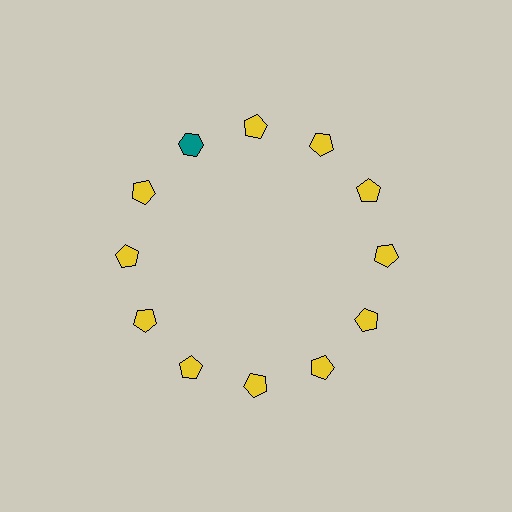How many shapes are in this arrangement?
There are 12 shapes arranged in a ring pattern.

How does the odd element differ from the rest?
It differs in both color (teal instead of yellow) and shape (hexagon instead of pentagon).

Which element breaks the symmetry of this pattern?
The teal hexagon at roughly the 11 o'clock position breaks the symmetry. All other shapes are yellow pentagons.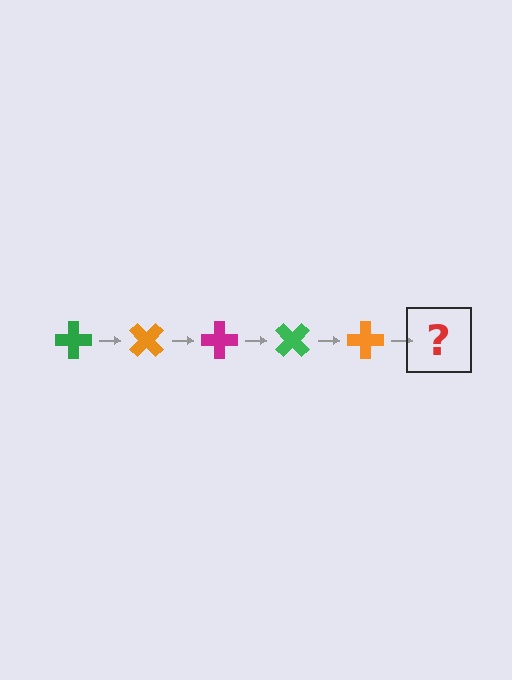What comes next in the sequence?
The next element should be a magenta cross, rotated 225 degrees from the start.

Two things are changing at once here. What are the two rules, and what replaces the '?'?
The two rules are that it rotates 45 degrees each step and the color cycles through green, orange, and magenta. The '?' should be a magenta cross, rotated 225 degrees from the start.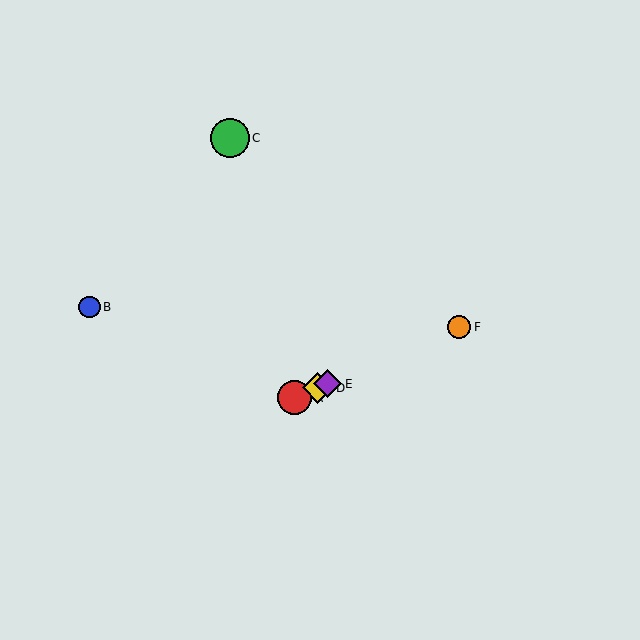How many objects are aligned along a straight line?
4 objects (A, D, E, F) are aligned along a straight line.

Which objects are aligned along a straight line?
Objects A, D, E, F are aligned along a straight line.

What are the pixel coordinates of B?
Object B is at (89, 307).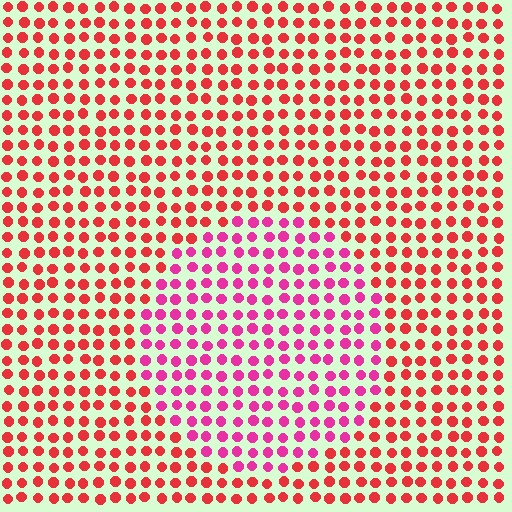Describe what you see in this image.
The image is filled with small red elements in a uniform arrangement. A circle-shaped region is visible where the elements are tinted to a slightly different hue, forming a subtle color boundary.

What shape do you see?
I see a circle.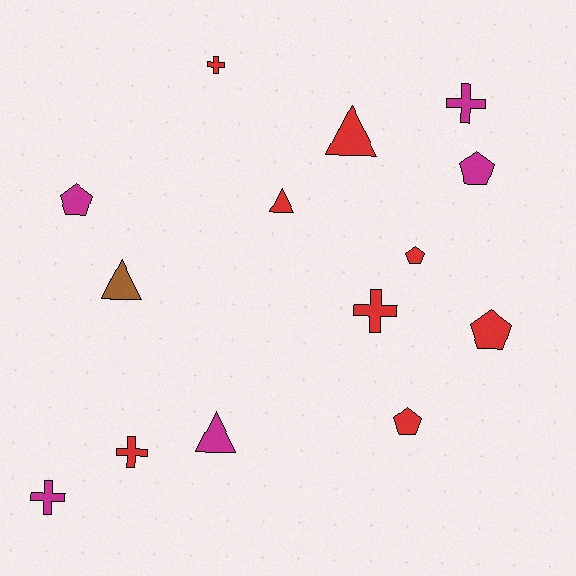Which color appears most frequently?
Red, with 8 objects.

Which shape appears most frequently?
Cross, with 5 objects.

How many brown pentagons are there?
There are no brown pentagons.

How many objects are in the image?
There are 14 objects.